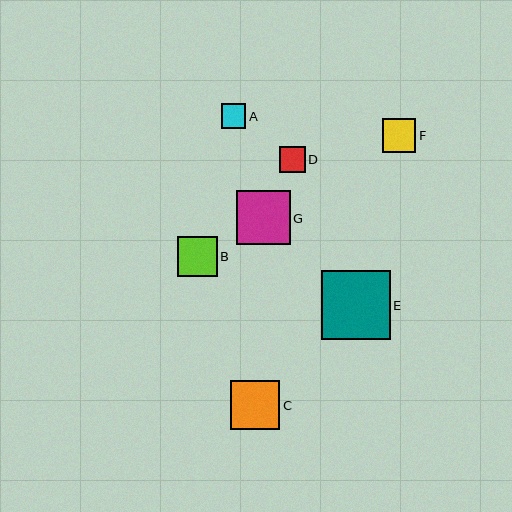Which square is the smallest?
Square A is the smallest with a size of approximately 24 pixels.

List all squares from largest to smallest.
From largest to smallest: E, G, C, B, F, D, A.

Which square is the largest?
Square E is the largest with a size of approximately 69 pixels.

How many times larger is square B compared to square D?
Square B is approximately 1.6 times the size of square D.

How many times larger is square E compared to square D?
Square E is approximately 2.7 times the size of square D.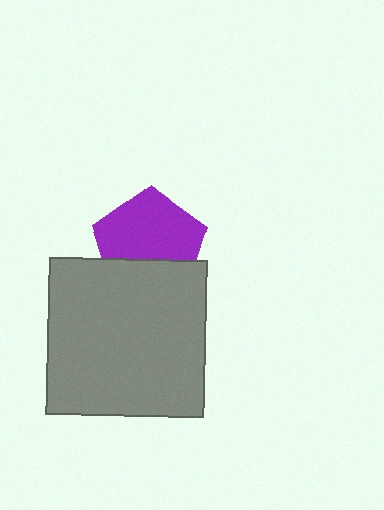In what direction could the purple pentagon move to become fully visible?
The purple pentagon could move up. That would shift it out from behind the gray square entirely.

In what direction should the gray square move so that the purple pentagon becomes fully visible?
The gray square should move down. That is the shortest direction to clear the overlap and leave the purple pentagon fully visible.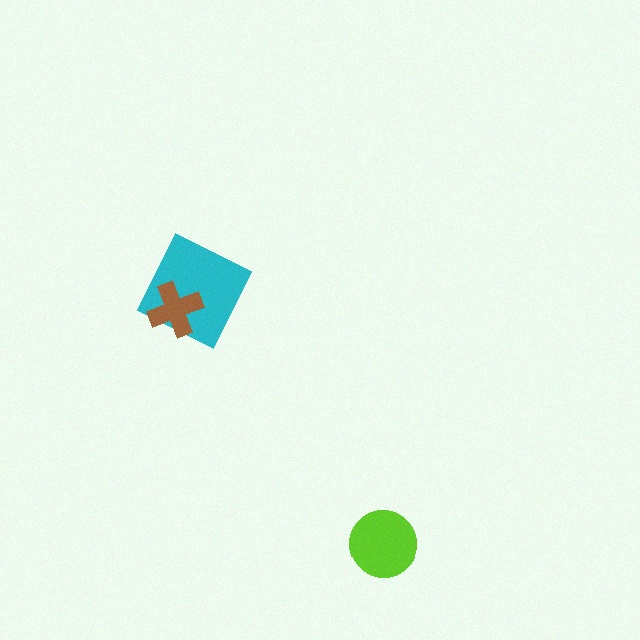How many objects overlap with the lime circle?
0 objects overlap with the lime circle.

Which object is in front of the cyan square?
The brown cross is in front of the cyan square.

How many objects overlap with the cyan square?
1 object overlaps with the cyan square.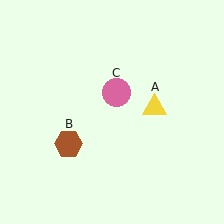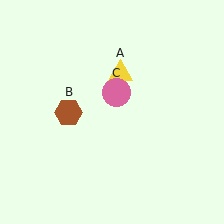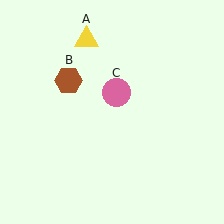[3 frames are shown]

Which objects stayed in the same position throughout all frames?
Pink circle (object C) remained stationary.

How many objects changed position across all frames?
2 objects changed position: yellow triangle (object A), brown hexagon (object B).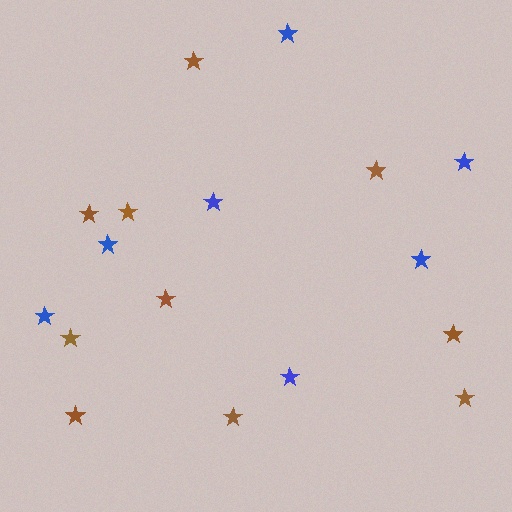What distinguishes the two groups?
There are 2 groups: one group of brown stars (10) and one group of blue stars (7).